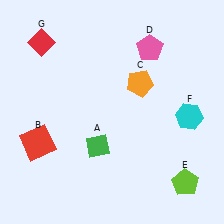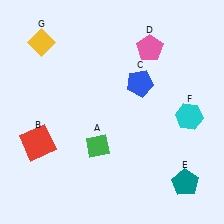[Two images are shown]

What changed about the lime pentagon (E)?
In Image 1, E is lime. In Image 2, it changed to teal.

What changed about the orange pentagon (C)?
In Image 1, C is orange. In Image 2, it changed to blue.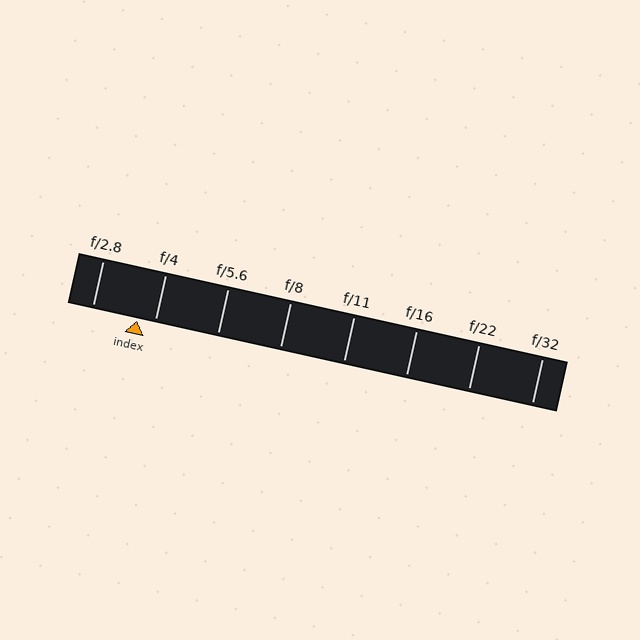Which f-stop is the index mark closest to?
The index mark is closest to f/4.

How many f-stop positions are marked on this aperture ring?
There are 8 f-stop positions marked.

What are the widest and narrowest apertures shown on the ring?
The widest aperture shown is f/2.8 and the narrowest is f/32.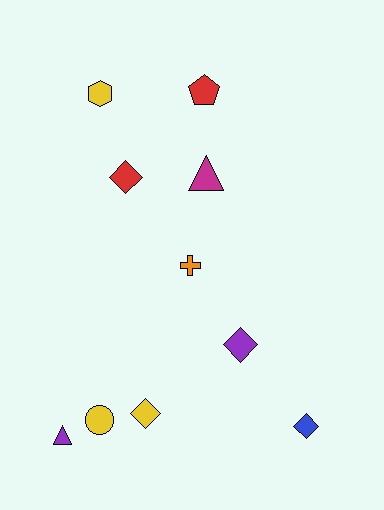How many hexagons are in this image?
There is 1 hexagon.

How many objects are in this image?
There are 10 objects.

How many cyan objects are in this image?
There are no cyan objects.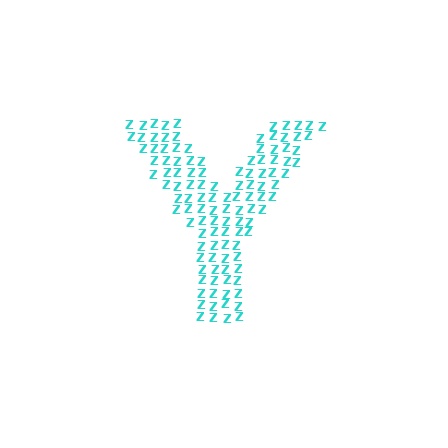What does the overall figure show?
The overall figure shows the letter Y.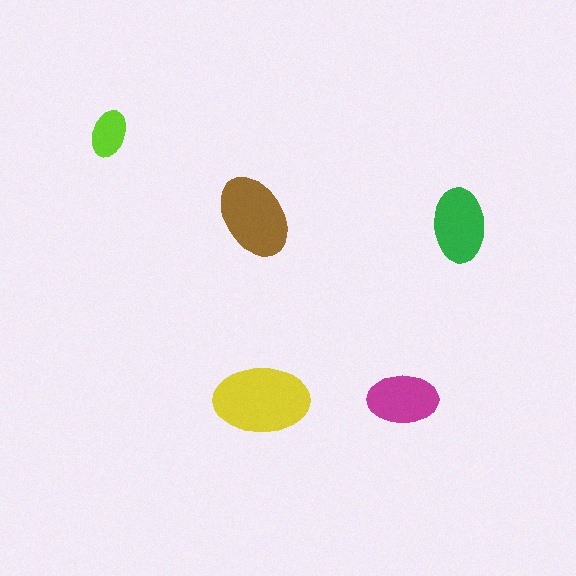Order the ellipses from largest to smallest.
the yellow one, the brown one, the green one, the magenta one, the lime one.